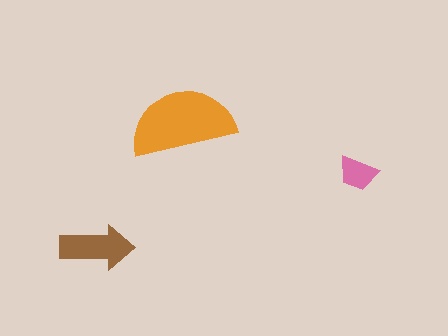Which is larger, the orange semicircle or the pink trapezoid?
The orange semicircle.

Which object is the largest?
The orange semicircle.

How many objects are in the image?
There are 3 objects in the image.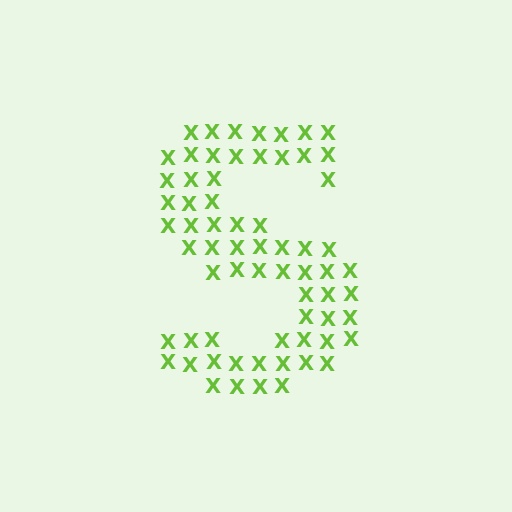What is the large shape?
The large shape is the letter S.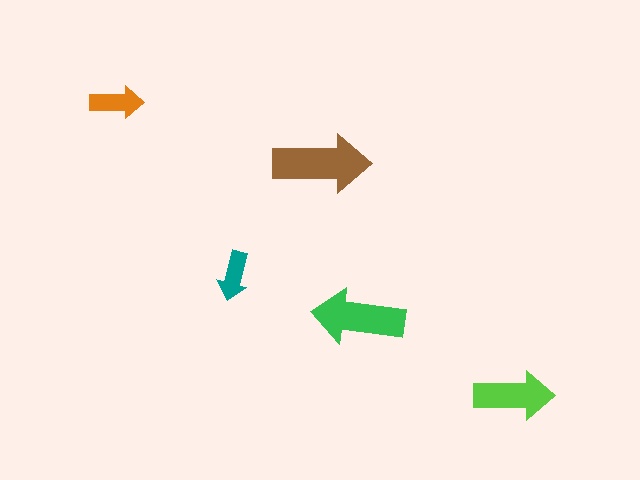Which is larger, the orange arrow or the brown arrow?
The brown one.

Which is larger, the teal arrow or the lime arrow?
The lime one.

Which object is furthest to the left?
The orange arrow is leftmost.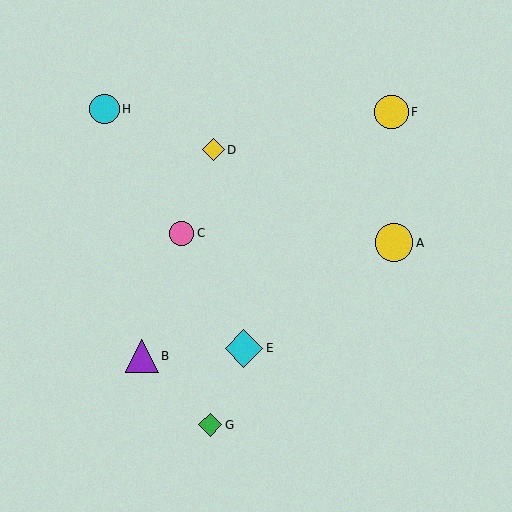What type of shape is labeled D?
Shape D is a yellow diamond.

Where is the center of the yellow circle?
The center of the yellow circle is at (394, 243).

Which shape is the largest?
The yellow circle (labeled A) is the largest.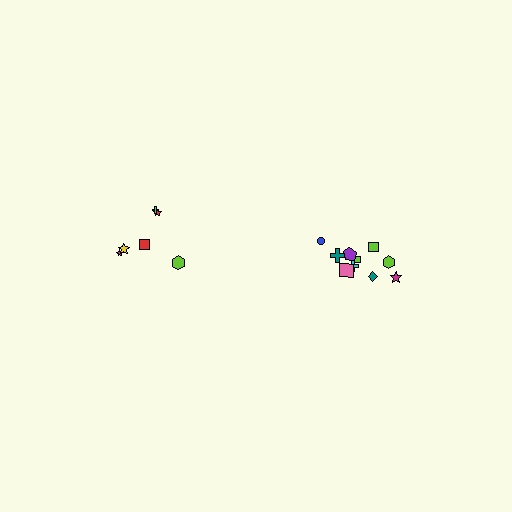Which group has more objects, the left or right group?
The right group.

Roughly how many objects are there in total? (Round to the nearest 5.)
Roughly 15 objects in total.